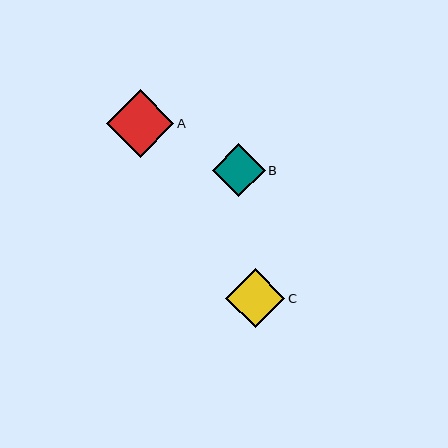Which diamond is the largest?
Diamond A is the largest with a size of approximately 68 pixels.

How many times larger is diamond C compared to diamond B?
Diamond C is approximately 1.1 times the size of diamond B.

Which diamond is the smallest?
Diamond B is the smallest with a size of approximately 53 pixels.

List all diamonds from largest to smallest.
From largest to smallest: A, C, B.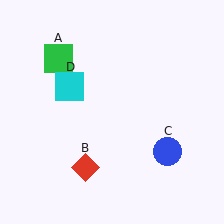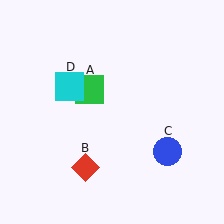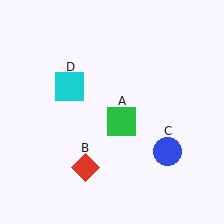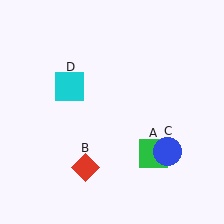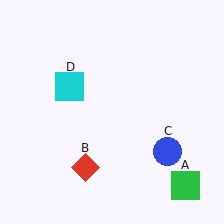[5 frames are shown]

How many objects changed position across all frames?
1 object changed position: green square (object A).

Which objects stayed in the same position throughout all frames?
Red diamond (object B) and blue circle (object C) and cyan square (object D) remained stationary.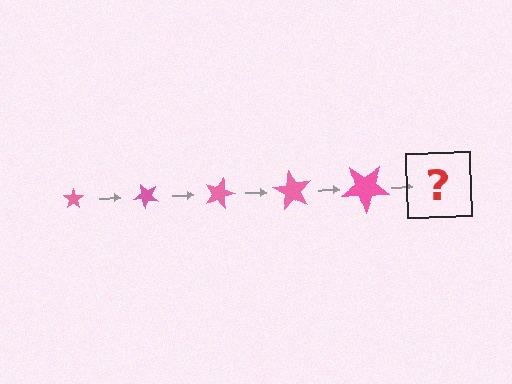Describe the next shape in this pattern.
It should be a star, larger than the previous one and rotated 225 degrees from the start.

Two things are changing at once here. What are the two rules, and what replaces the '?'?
The two rules are that the star grows larger each step and it rotates 45 degrees each step. The '?' should be a star, larger than the previous one and rotated 225 degrees from the start.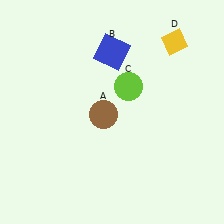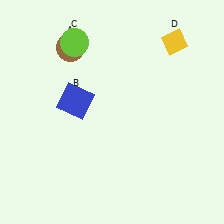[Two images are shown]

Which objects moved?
The objects that moved are: the brown circle (A), the blue square (B), the lime circle (C).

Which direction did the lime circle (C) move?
The lime circle (C) moved left.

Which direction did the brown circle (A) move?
The brown circle (A) moved up.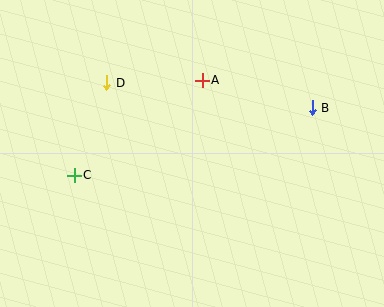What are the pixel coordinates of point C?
Point C is at (74, 175).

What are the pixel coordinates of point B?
Point B is at (312, 108).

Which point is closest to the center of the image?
Point A at (202, 80) is closest to the center.